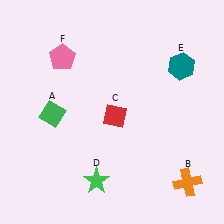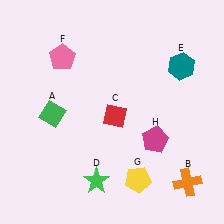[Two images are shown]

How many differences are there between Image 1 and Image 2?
There are 2 differences between the two images.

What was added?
A yellow pentagon (G), a magenta pentagon (H) were added in Image 2.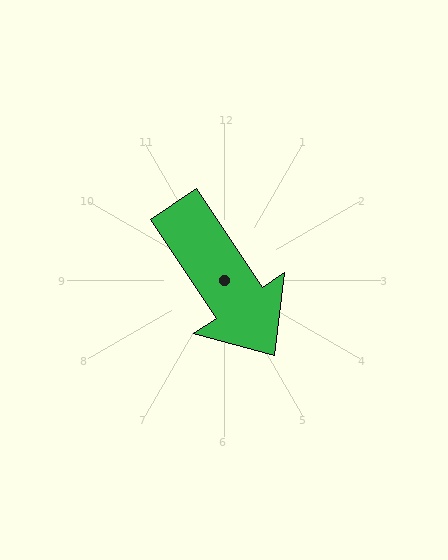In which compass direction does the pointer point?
Southeast.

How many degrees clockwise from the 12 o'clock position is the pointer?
Approximately 146 degrees.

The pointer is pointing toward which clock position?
Roughly 5 o'clock.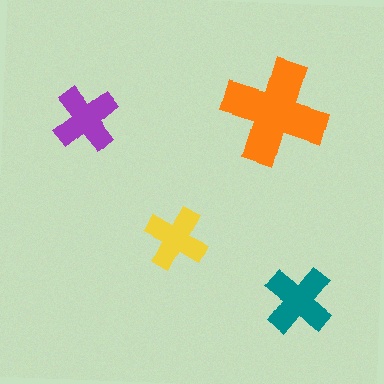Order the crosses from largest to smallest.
the orange one, the teal one, the purple one, the yellow one.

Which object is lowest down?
The teal cross is bottommost.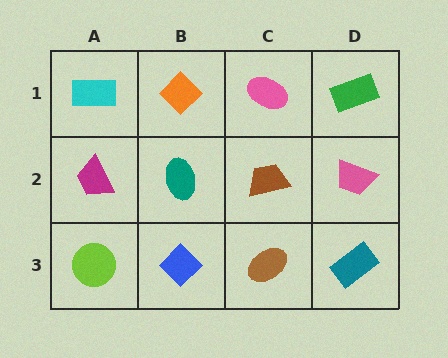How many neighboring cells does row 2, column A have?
3.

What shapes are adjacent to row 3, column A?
A magenta trapezoid (row 2, column A), a blue diamond (row 3, column B).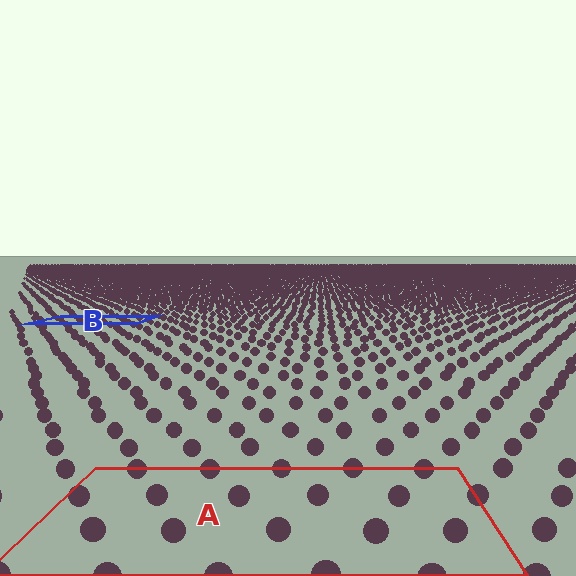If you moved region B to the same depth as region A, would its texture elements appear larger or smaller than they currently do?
They would appear larger. At a closer depth, the same texture elements are projected at a bigger on-screen size.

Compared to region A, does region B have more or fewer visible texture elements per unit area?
Region B has more texture elements per unit area — they are packed more densely because it is farther away.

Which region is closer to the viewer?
Region A is closer. The texture elements there are larger and more spread out.